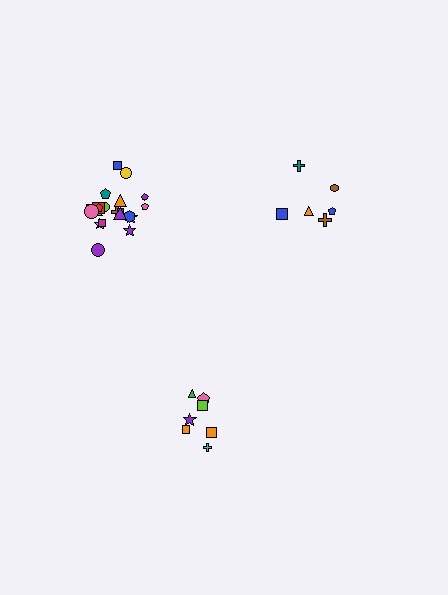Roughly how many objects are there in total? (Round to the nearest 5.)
Roughly 35 objects in total.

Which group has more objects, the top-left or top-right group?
The top-left group.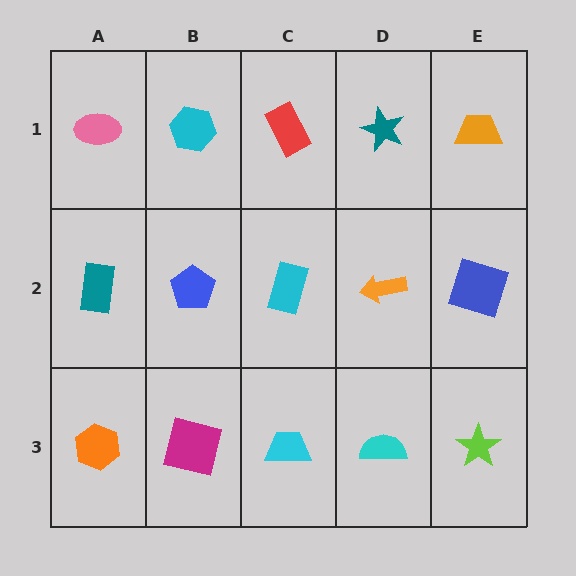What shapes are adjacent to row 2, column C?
A red rectangle (row 1, column C), a cyan trapezoid (row 3, column C), a blue pentagon (row 2, column B), an orange arrow (row 2, column D).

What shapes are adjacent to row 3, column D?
An orange arrow (row 2, column D), a cyan trapezoid (row 3, column C), a lime star (row 3, column E).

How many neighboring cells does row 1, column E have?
2.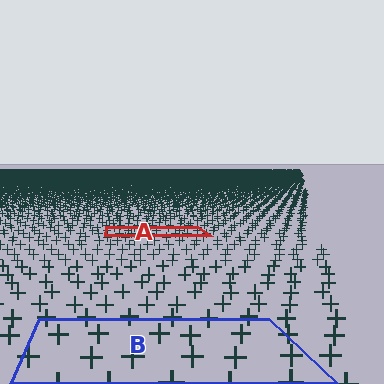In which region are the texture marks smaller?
The texture marks are smaller in region A, because it is farther away.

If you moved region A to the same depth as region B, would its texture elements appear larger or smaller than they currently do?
They would appear larger. At a closer depth, the same texture elements are projected at a bigger on-screen size.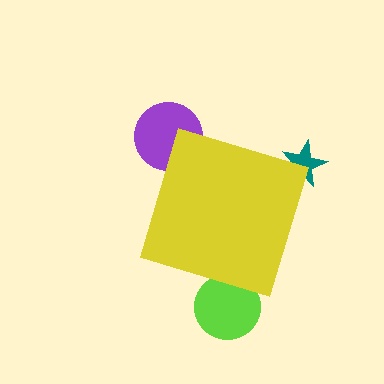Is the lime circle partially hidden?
Yes, the lime circle is partially hidden behind the yellow diamond.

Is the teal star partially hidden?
Yes, the teal star is partially hidden behind the yellow diamond.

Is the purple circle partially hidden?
Yes, the purple circle is partially hidden behind the yellow diamond.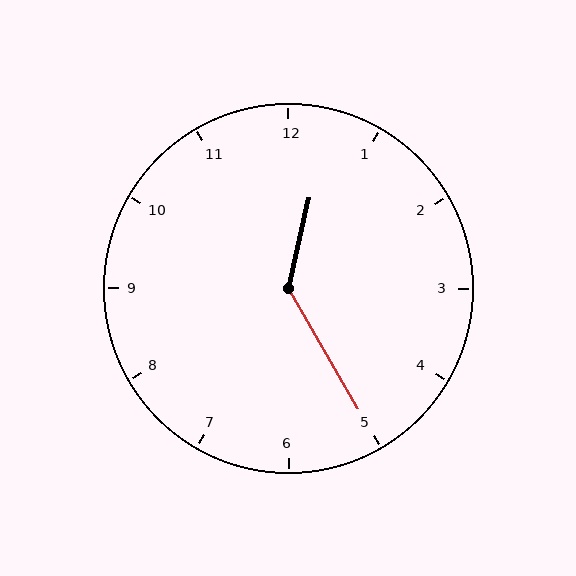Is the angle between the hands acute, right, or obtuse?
It is obtuse.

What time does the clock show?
12:25.